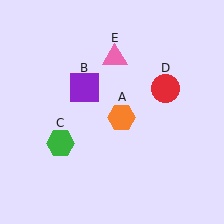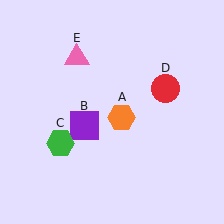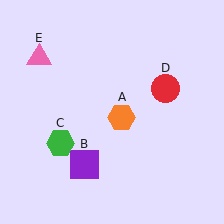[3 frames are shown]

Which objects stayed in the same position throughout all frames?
Orange hexagon (object A) and green hexagon (object C) and red circle (object D) remained stationary.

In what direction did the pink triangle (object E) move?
The pink triangle (object E) moved left.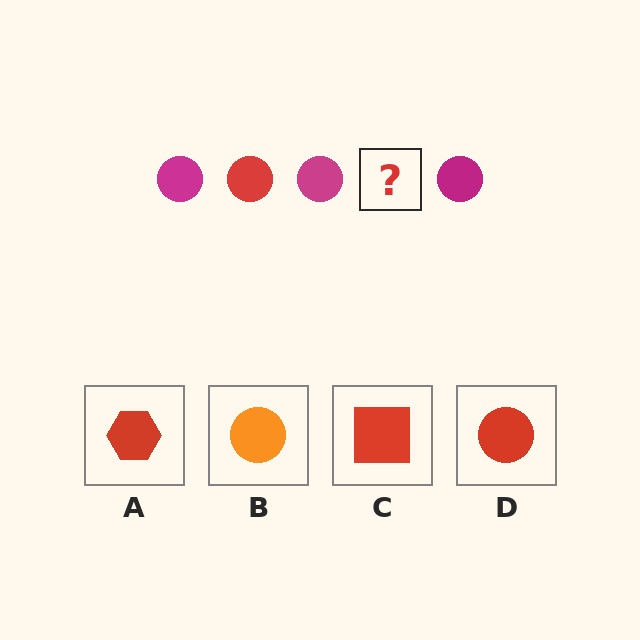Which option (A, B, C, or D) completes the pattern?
D.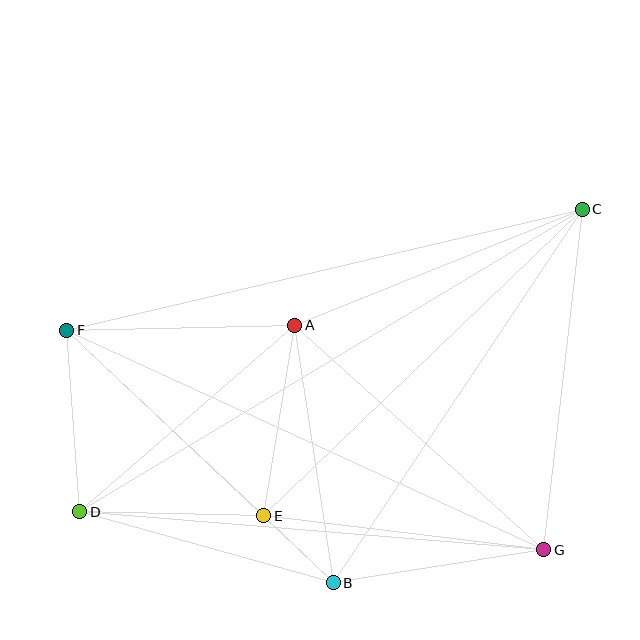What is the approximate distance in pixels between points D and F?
The distance between D and F is approximately 182 pixels.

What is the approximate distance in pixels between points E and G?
The distance between E and G is approximately 282 pixels.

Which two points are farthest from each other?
Points C and D are farthest from each other.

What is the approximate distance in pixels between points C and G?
The distance between C and G is approximately 343 pixels.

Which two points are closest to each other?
Points B and E are closest to each other.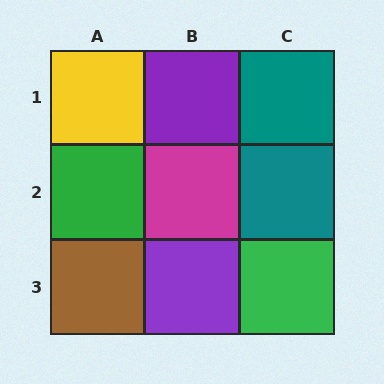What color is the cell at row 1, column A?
Yellow.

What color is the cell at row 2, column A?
Green.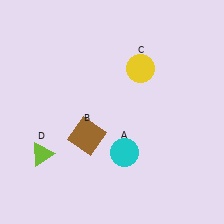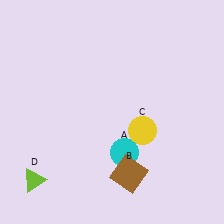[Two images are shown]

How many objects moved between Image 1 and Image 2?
3 objects moved between the two images.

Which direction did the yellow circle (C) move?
The yellow circle (C) moved down.